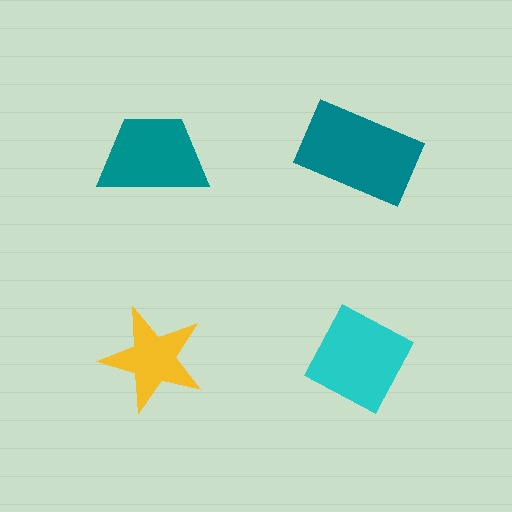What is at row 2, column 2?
A cyan diamond.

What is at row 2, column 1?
A yellow star.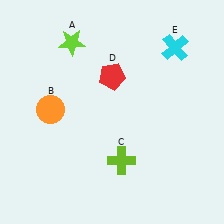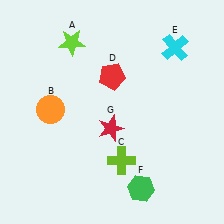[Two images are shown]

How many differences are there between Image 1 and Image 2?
There are 2 differences between the two images.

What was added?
A green hexagon (F), a red star (G) were added in Image 2.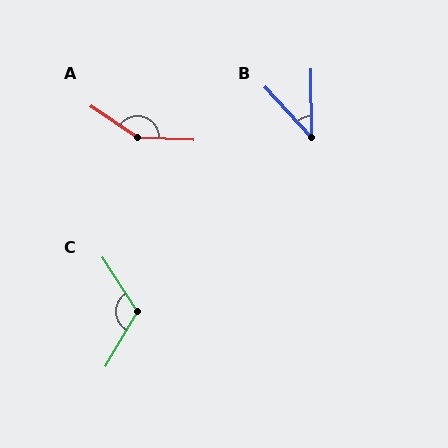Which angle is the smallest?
B, at approximately 42 degrees.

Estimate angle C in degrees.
Approximately 117 degrees.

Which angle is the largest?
A, at approximately 148 degrees.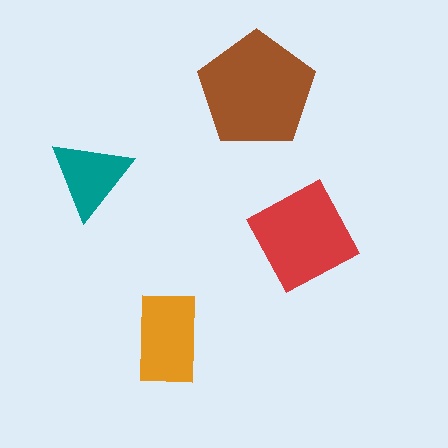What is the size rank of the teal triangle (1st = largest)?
4th.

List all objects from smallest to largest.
The teal triangle, the orange rectangle, the red diamond, the brown pentagon.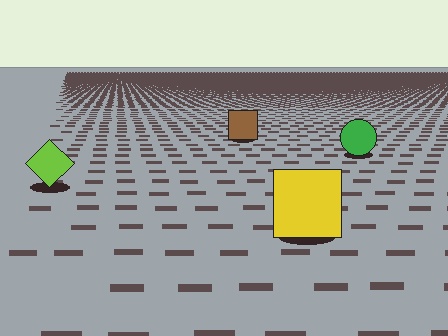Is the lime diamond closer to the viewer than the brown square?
Yes. The lime diamond is closer — you can tell from the texture gradient: the ground texture is coarser near it.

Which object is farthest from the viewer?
The brown square is farthest from the viewer. It appears smaller and the ground texture around it is denser.